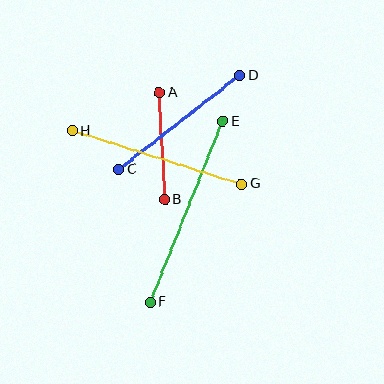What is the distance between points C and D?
The distance is approximately 153 pixels.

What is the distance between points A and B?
The distance is approximately 107 pixels.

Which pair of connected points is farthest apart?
Points E and F are farthest apart.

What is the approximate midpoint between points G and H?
The midpoint is at approximately (157, 157) pixels.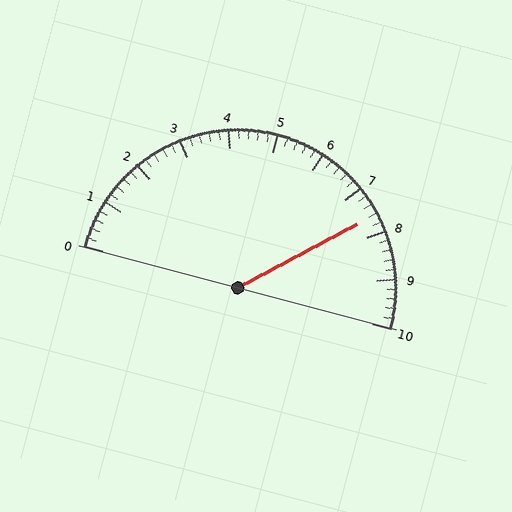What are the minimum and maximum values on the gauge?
The gauge ranges from 0 to 10.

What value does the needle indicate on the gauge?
The needle indicates approximately 7.6.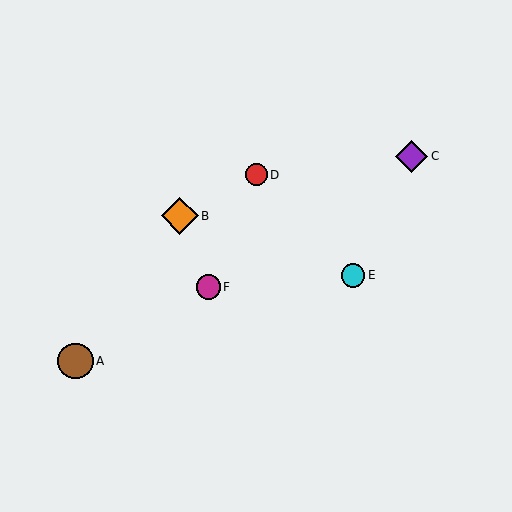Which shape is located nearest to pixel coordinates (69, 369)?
The brown circle (labeled A) at (76, 361) is nearest to that location.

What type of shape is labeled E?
Shape E is a cyan circle.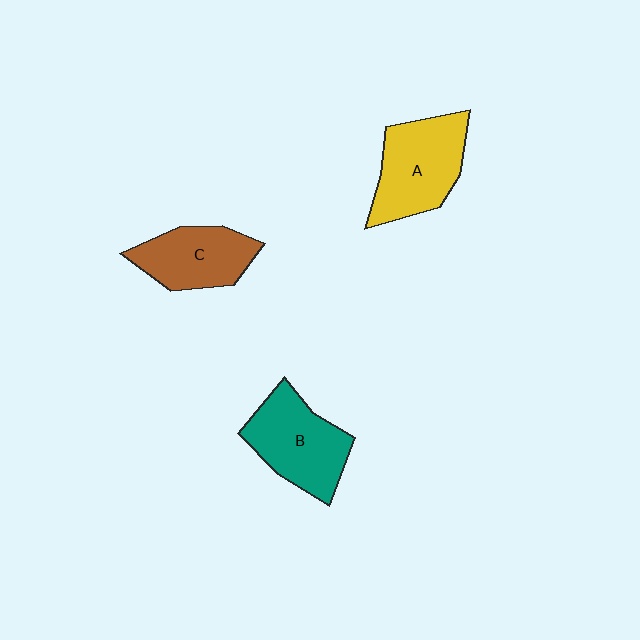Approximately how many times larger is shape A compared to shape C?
Approximately 1.2 times.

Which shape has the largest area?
Shape A (yellow).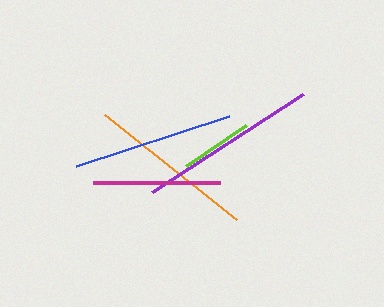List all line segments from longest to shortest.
From longest to shortest: purple, orange, blue, magenta, lime.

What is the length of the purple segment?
The purple segment is approximately 180 pixels long.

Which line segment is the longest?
The purple line is the longest at approximately 180 pixels.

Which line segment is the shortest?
The lime line is the shortest at approximately 72 pixels.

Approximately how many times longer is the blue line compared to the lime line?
The blue line is approximately 2.2 times the length of the lime line.